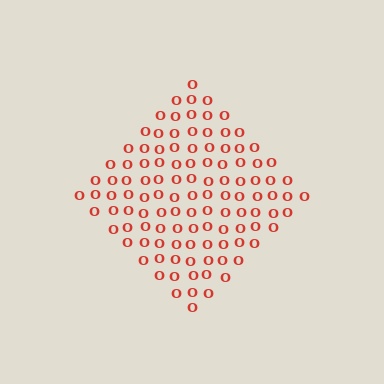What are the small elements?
The small elements are letter O's.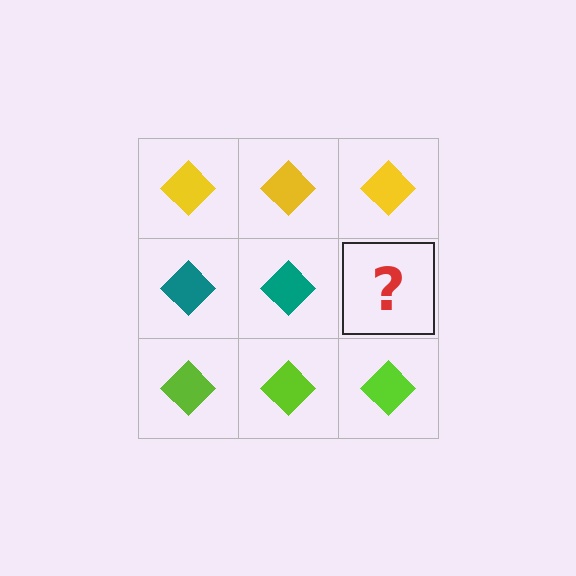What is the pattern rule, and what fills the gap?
The rule is that each row has a consistent color. The gap should be filled with a teal diamond.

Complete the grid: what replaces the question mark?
The question mark should be replaced with a teal diamond.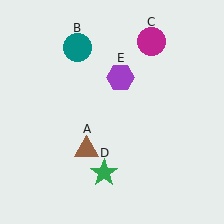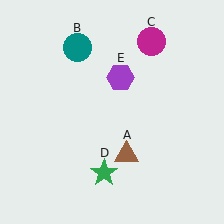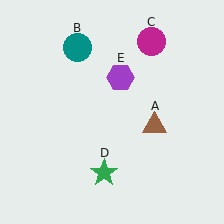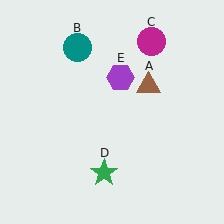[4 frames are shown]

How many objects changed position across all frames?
1 object changed position: brown triangle (object A).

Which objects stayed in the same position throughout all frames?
Teal circle (object B) and magenta circle (object C) and green star (object D) and purple hexagon (object E) remained stationary.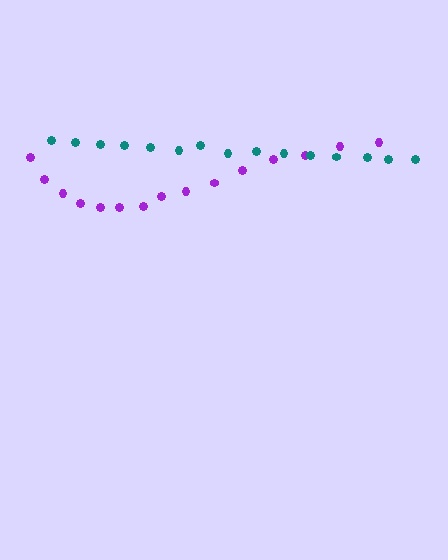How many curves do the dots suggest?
There are 2 distinct paths.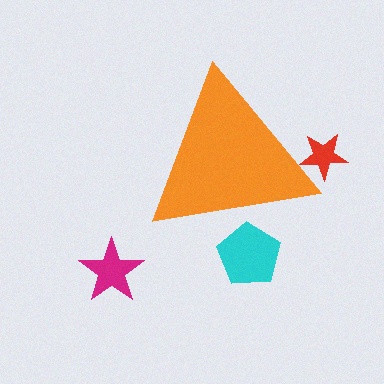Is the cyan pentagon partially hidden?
Yes, the cyan pentagon is partially hidden behind the orange triangle.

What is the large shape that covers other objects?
An orange triangle.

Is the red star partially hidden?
Yes, the red star is partially hidden behind the orange triangle.